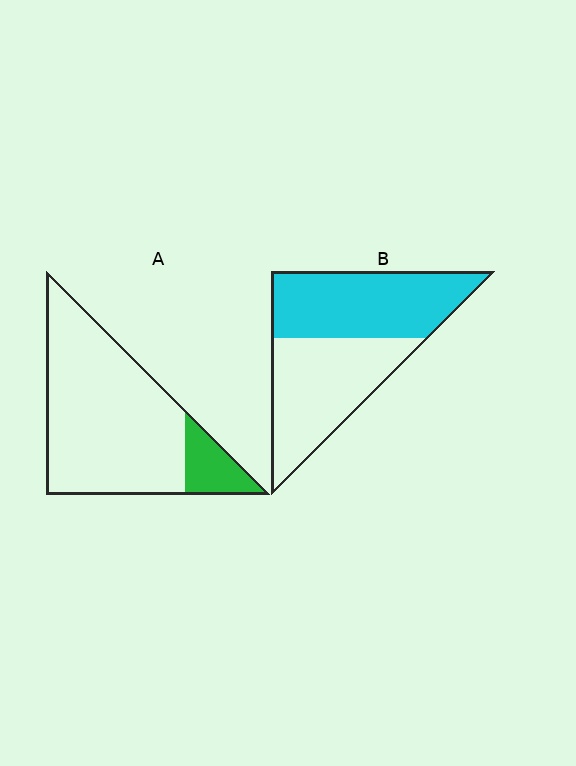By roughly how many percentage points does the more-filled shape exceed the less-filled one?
By roughly 35 percentage points (B over A).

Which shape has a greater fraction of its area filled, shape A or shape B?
Shape B.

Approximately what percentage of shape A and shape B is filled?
A is approximately 15% and B is approximately 50%.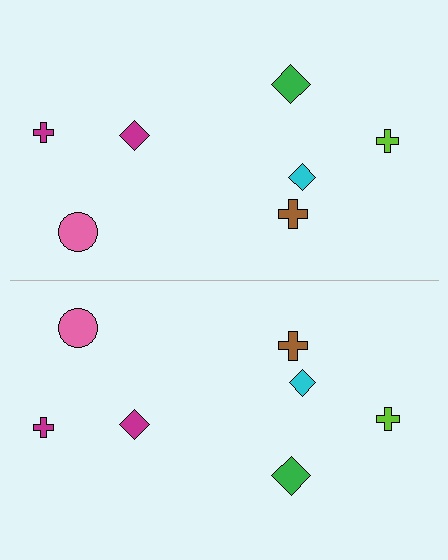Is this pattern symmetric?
Yes, this pattern has bilateral (reflection) symmetry.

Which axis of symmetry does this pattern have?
The pattern has a horizontal axis of symmetry running through the center of the image.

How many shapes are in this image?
There are 14 shapes in this image.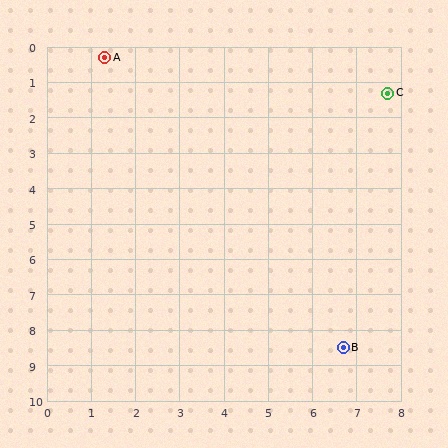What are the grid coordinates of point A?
Point A is at approximately (1.3, 0.3).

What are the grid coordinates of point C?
Point C is at approximately (7.7, 1.3).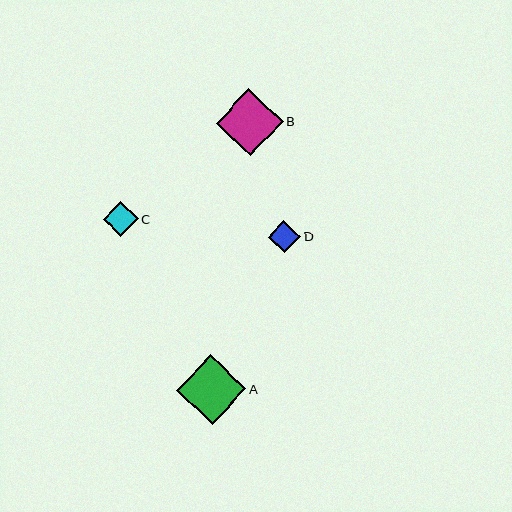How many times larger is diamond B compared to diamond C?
Diamond B is approximately 1.9 times the size of diamond C.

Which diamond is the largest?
Diamond A is the largest with a size of approximately 70 pixels.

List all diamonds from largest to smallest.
From largest to smallest: A, B, C, D.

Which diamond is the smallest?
Diamond D is the smallest with a size of approximately 32 pixels.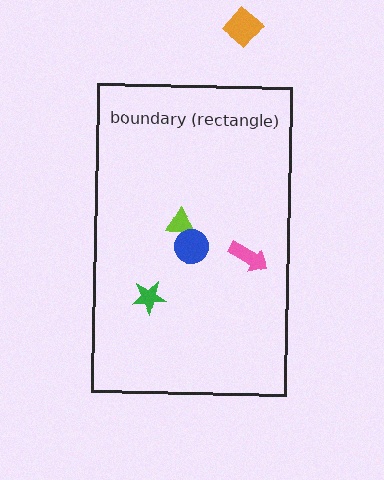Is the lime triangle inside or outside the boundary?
Inside.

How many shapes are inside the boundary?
4 inside, 1 outside.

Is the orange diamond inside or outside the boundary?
Outside.